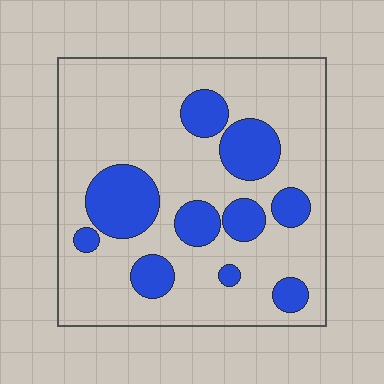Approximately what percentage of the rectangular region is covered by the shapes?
Approximately 25%.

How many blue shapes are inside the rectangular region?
10.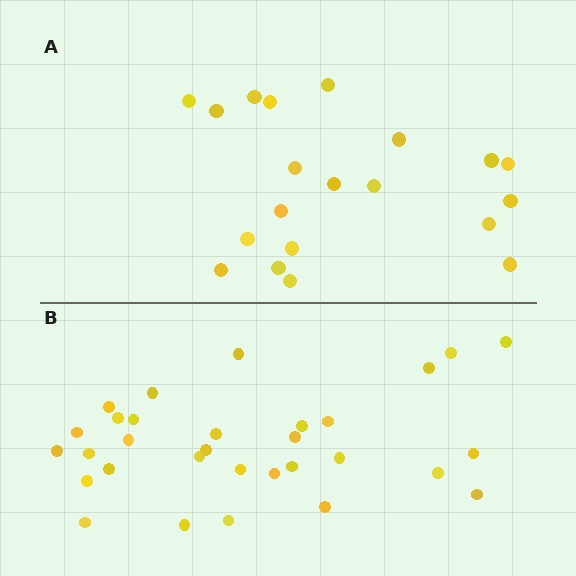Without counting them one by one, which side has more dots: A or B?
Region B (the bottom region) has more dots.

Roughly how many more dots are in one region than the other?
Region B has roughly 12 or so more dots than region A.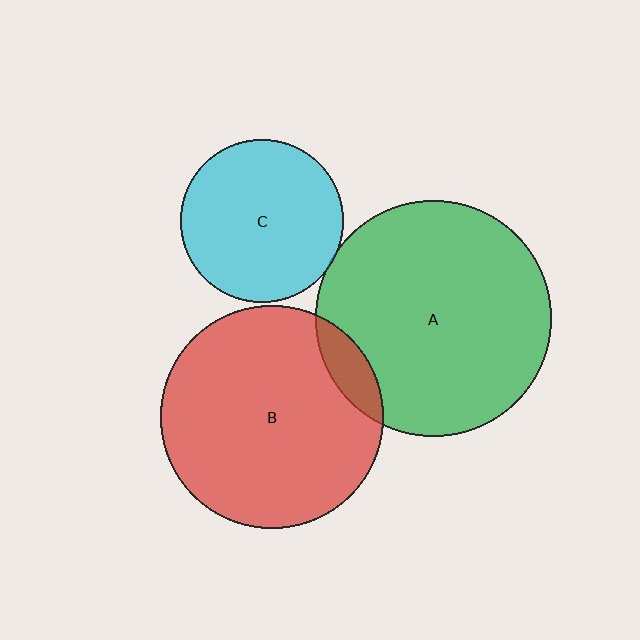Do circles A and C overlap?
Yes.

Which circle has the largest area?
Circle A (green).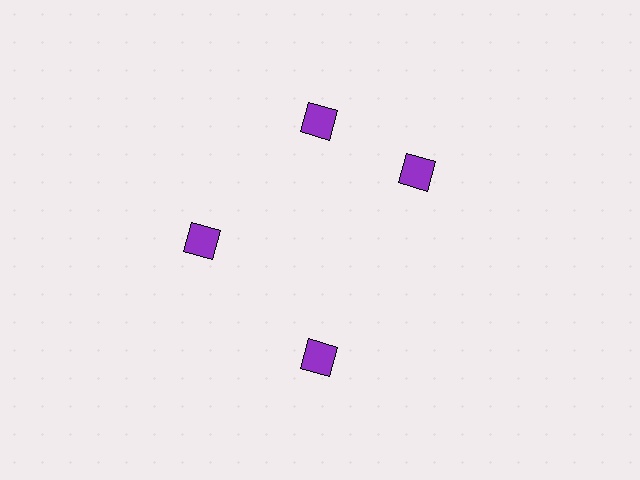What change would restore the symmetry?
The symmetry would be restored by rotating it back into even spacing with its neighbors so that all 4 diamonds sit at equal angles and equal distance from the center.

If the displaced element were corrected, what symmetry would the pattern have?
It would have 4-fold rotational symmetry — the pattern would map onto itself every 90 degrees.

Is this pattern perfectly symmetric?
No. The 4 purple diamonds are arranged in a ring, but one element near the 3 o'clock position is rotated out of alignment along the ring, breaking the 4-fold rotational symmetry.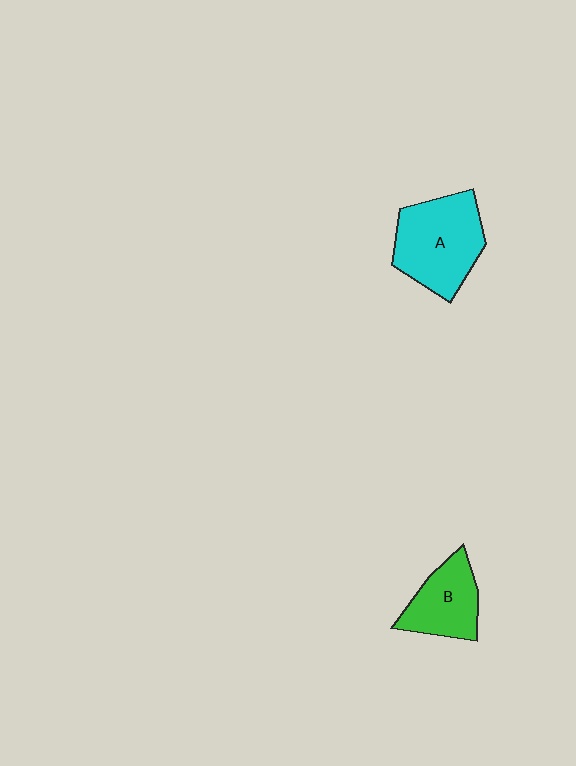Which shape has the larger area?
Shape A (cyan).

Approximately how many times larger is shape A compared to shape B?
Approximately 1.5 times.